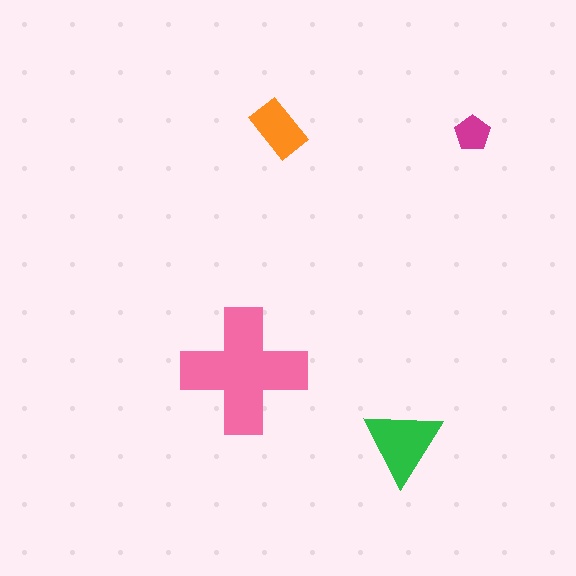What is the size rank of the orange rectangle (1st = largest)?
3rd.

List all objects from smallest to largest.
The magenta pentagon, the orange rectangle, the green triangle, the pink cross.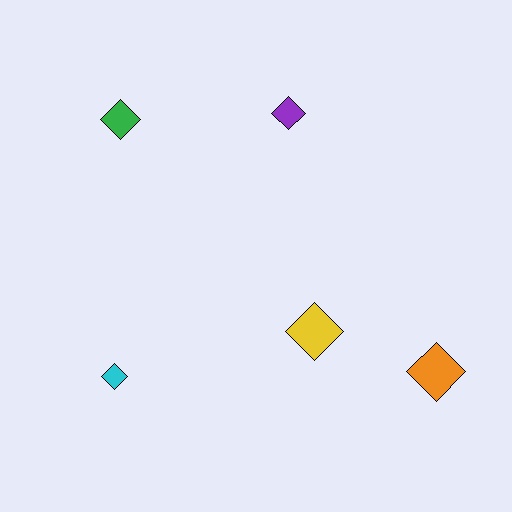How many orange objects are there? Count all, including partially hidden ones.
There is 1 orange object.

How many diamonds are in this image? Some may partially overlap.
There are 5 diamonds.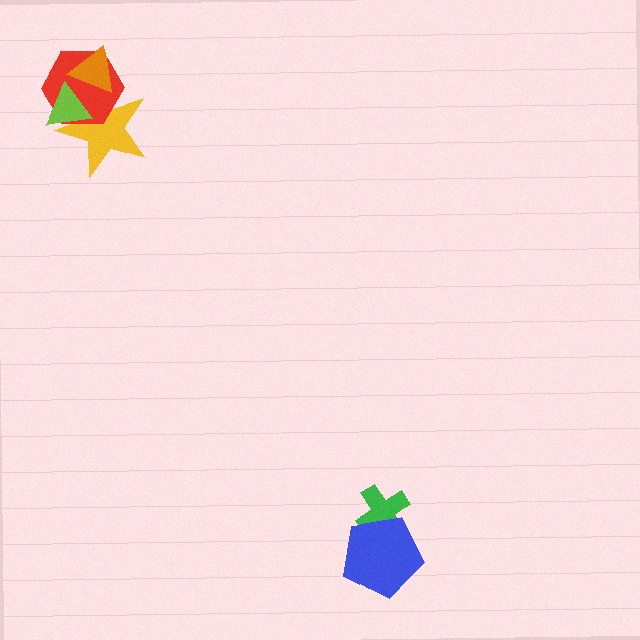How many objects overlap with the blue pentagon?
1 object overlaps with the blue pentagon.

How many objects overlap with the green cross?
1 object overlaps with the green cross.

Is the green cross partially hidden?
Yes, it is partially covered by another shape.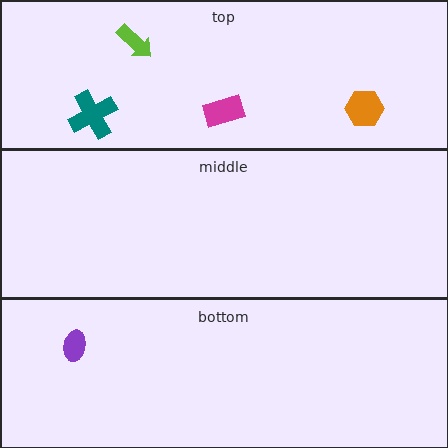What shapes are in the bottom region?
The purple ellipse.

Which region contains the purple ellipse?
The bottom region.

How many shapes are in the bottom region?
1.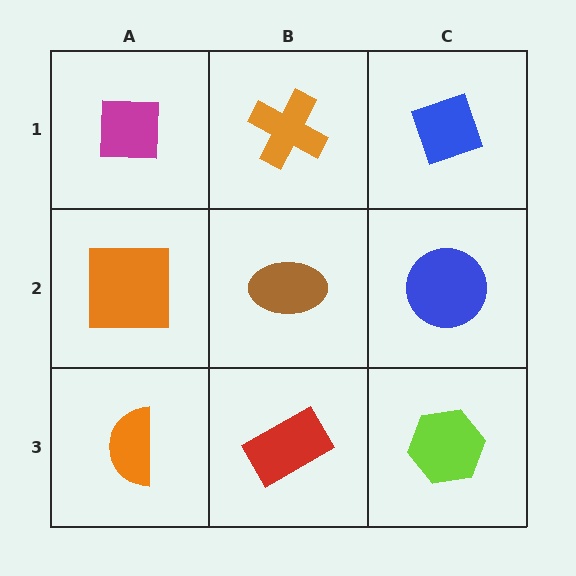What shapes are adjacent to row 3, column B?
A brown ellipse (row 2, column B), an orange semicircle (row 3, column A), a lime hexagon (row 3, column C).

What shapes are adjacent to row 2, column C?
A blue diamond (row 1, column C), a lime hexagon (row 3, column C), a brown ellipse (row 2, column B).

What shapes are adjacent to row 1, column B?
A brown ellipse (row 2, column B), a magenta square (row 1, column A), a blue diamond (row 1, column C).